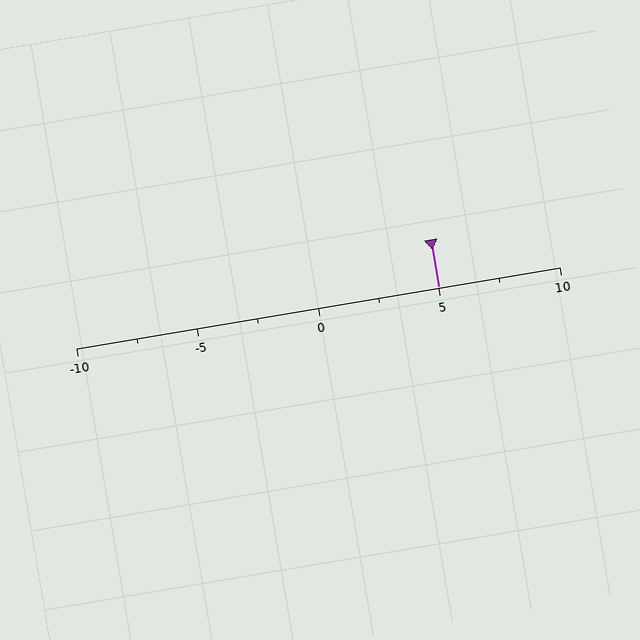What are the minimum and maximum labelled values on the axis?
The axis runs from -10 to 10.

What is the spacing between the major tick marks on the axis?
The major ticks are spaced 5 apart.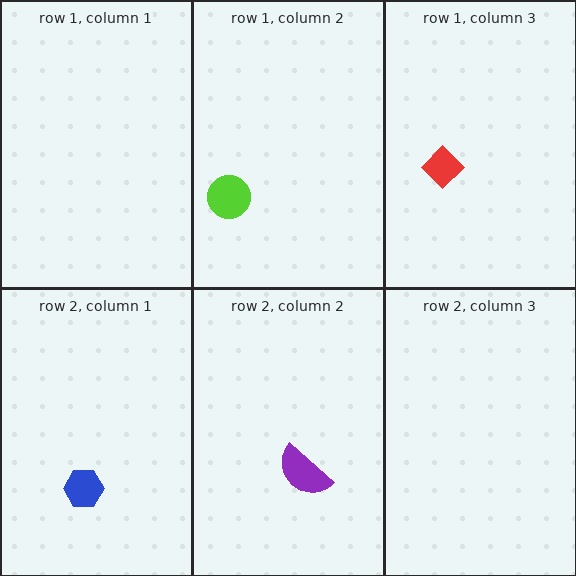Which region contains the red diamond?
The row 1, column 3 region.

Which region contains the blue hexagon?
The row 2, column 1 region.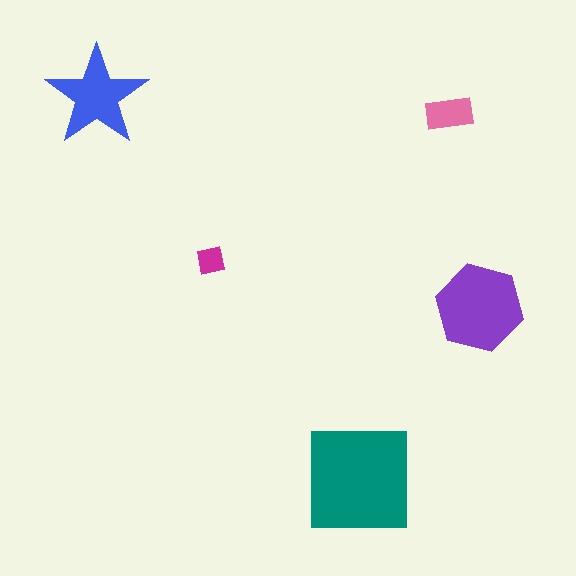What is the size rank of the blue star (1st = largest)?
3rd.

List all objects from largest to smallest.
The teal square, the purple hexagon, the blue star, the pink rectangle, the magenta square.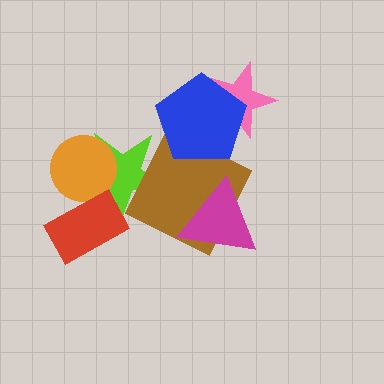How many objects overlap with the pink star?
1 object overlaps with the pink star.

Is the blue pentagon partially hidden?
No, no other shape covers it.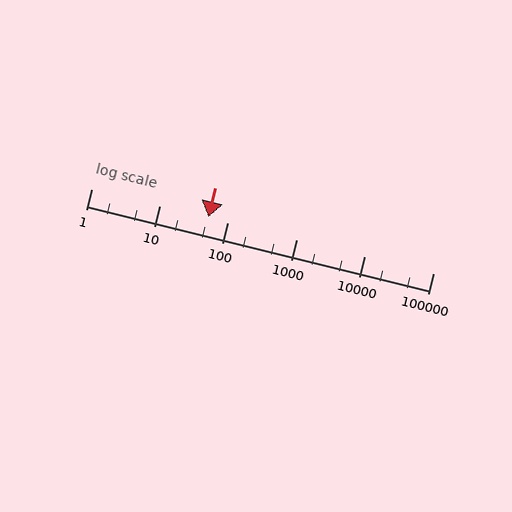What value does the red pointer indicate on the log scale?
The pointer indicates approximately 52.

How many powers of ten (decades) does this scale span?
The scale spans 5 decades, from 1 to 100000.